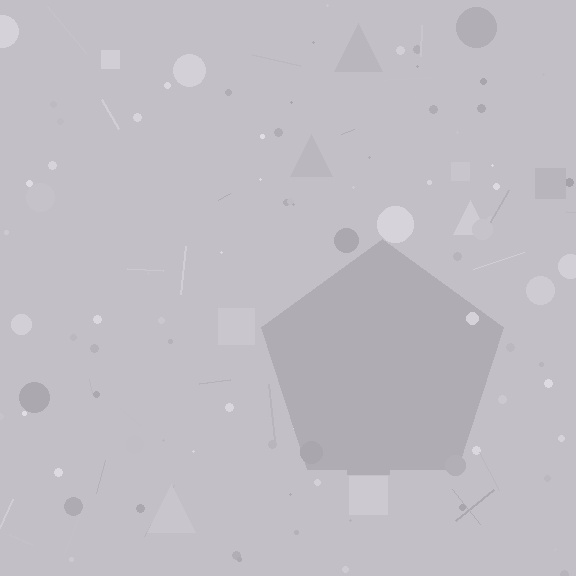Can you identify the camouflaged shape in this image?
The camouflaged shape is a pentagon.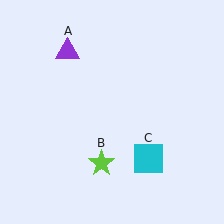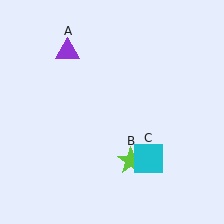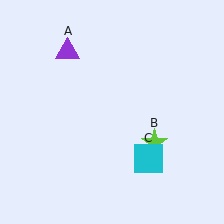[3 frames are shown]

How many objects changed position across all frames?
1 object changed position: lime star (object B).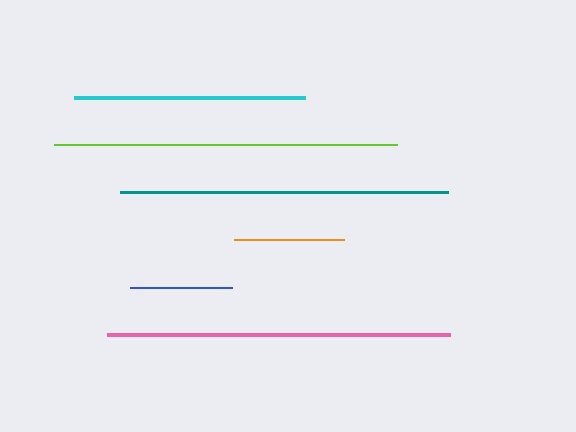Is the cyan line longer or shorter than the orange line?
The cyan line is longer than the orange line.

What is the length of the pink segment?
The pink segment is approximately 342 pixels long.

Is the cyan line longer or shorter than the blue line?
The cyan line is longer than the blue line.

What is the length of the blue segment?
The blue segment is approximately 101 pixels long.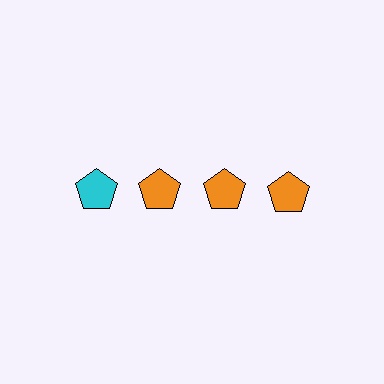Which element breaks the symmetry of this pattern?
The cyan pentagon in the top row, leftmost column breaks the symmetry. All other shapes are orange pentagons.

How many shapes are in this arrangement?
There are 4 shapes arranged in a grid pattern.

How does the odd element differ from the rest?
It has a different color: cyan instead of orange.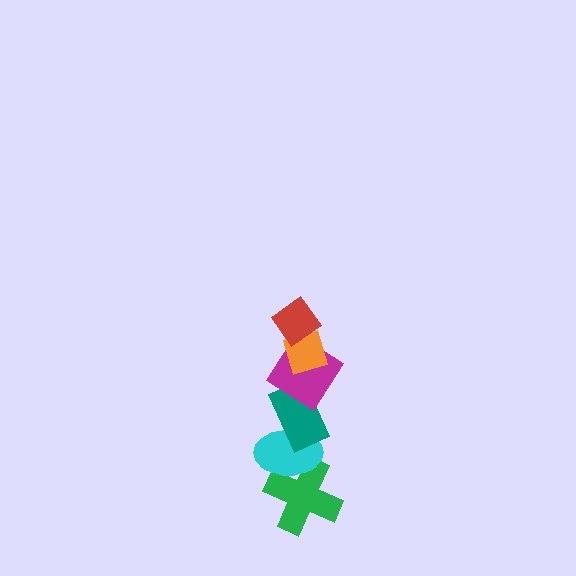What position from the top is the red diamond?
The red diamond is 1st from the top.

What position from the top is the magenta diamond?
The magenta diamond is 3rd from the top.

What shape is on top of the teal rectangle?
The magenta diamond is on top of the teal rectangle.